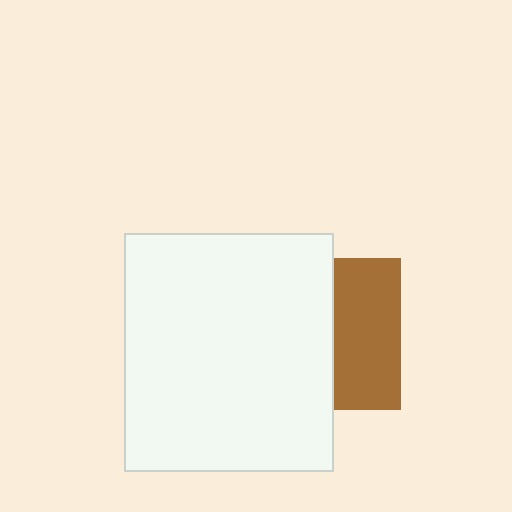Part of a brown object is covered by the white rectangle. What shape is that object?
It is a square.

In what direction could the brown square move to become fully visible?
The brown square could move right. That would shift it out from behind the white rectangle entirely.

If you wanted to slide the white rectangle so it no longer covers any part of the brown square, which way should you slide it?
Slide it left — that is the most direct way to separate the two shapes.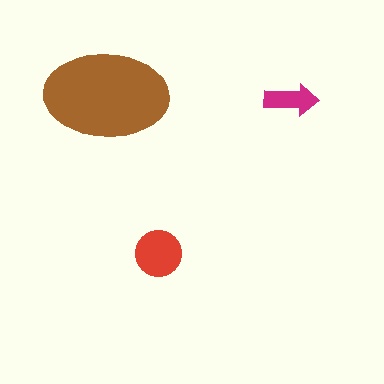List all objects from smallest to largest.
The magenta arrow, the red circle, the brown ellipse.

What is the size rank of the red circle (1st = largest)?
2nd.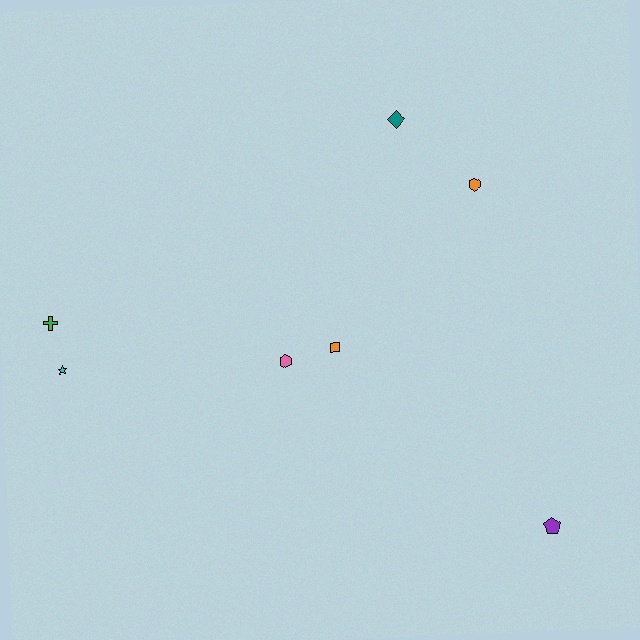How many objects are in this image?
There are 7 objects.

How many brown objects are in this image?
There are no brown objects.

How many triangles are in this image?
There are no triangles.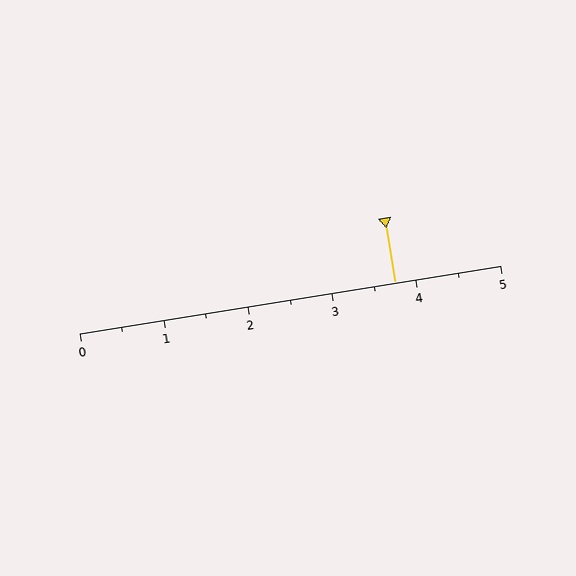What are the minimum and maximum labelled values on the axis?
The axis runs from 0 to 5.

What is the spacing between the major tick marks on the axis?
The major ticks are spaced 1 apart.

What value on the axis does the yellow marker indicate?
The marker indicates approximately 3.8.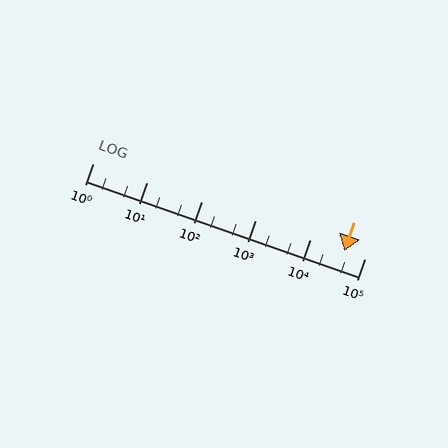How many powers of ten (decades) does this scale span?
The scale spans 5 decades, from 1 to 100000.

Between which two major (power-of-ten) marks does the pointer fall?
The pointer is between 10000 and 100000.